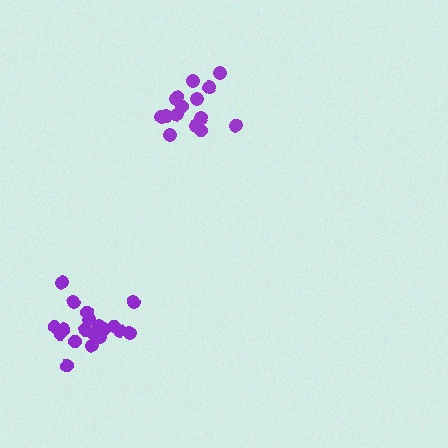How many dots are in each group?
Group 1: 15 dots, Group 2: 19 dots (34 total).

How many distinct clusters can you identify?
There are 2 distinct clusters.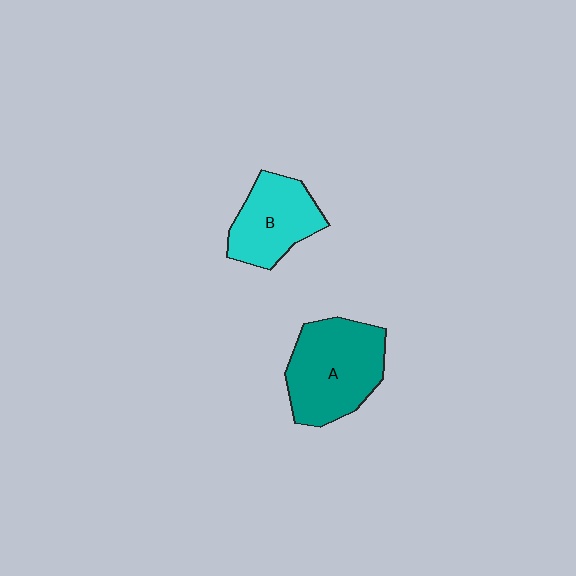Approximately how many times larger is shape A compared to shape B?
Approximately 1.4 times.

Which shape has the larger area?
Shape A (teal).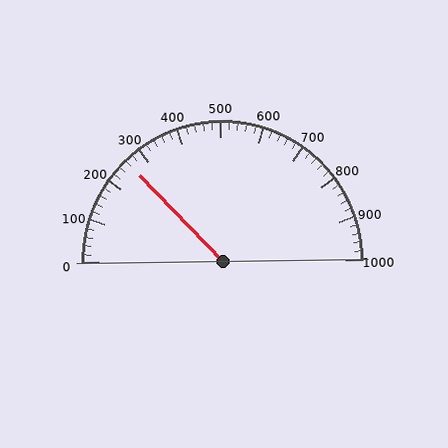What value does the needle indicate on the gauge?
The needle indicates approximately 260.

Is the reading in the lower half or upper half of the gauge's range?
The reading is in the lower half of the range (0 to 1000).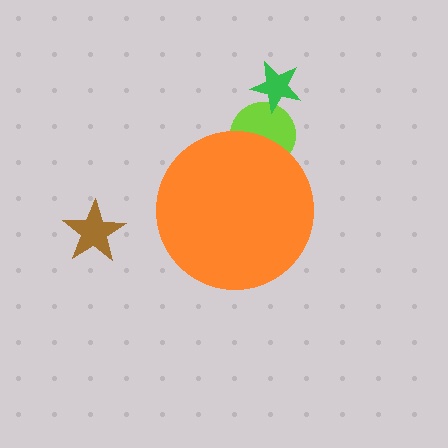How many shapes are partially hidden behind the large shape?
1 shape is partially hidden.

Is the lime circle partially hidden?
Yes, the lime circle is partially hidden behind the orange circle.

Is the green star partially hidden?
No, the green star is fully visible.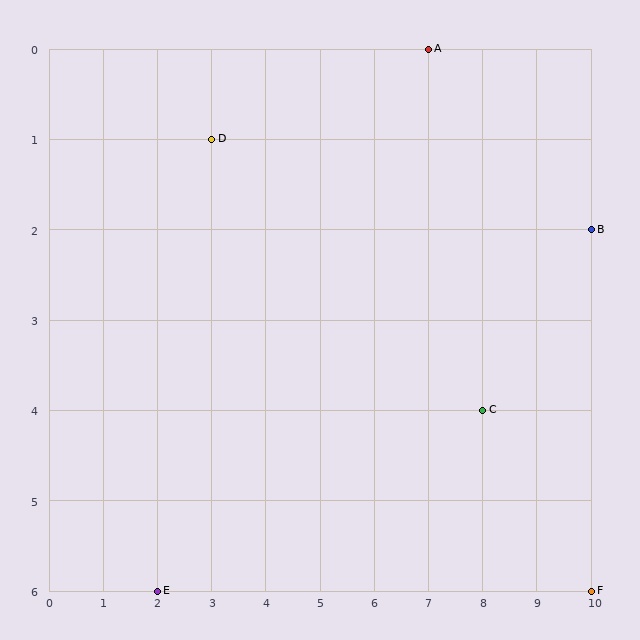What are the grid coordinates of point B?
Point B is at grid coordinates (10, 2).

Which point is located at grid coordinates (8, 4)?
Point C is at (8, 4).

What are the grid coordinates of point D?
Point D is at grid coordinates (3, 1).